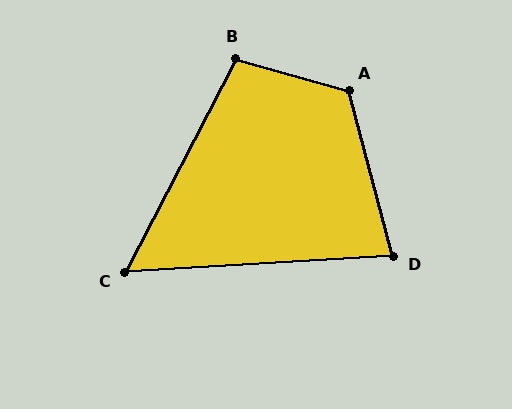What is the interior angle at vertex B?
Approximately 102 degrees (obtuse).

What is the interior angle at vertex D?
Approximately 78 degrees (acute).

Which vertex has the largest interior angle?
A, at approximately 121 degrees.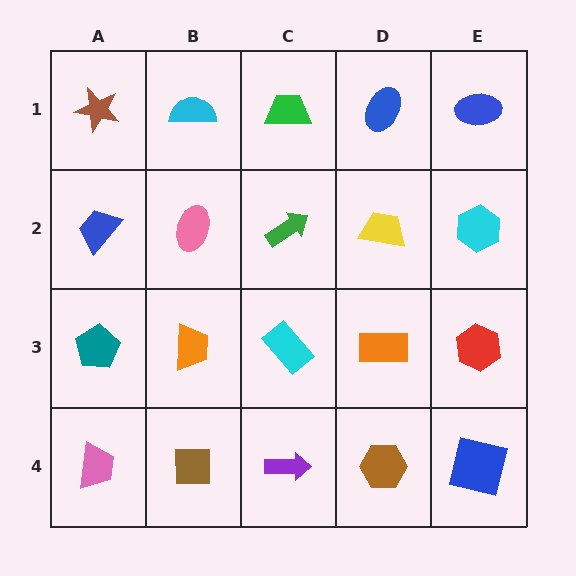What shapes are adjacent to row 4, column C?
A cyan rectangle (row 3, column C), a brown square (row 4, column B), a brown hexagon (row 4, column D).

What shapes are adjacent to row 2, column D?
A blue ellipse (row 1, column D), an orange rectangle (row 3, column D), a green arrow (row 2, column C), a cyan hexagon (row 2, column E).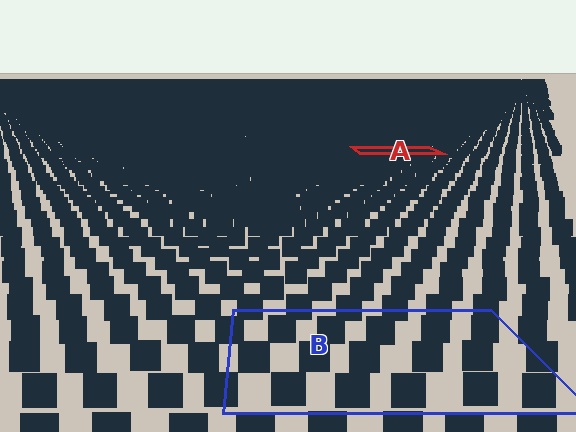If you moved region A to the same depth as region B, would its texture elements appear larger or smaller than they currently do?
They would appear larger. At a closer depth, the same texture elements are projected at a bigger on-screen size.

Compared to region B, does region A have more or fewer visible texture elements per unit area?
Region A has more texture elements per unit area — they are packed more densely because it is farther away.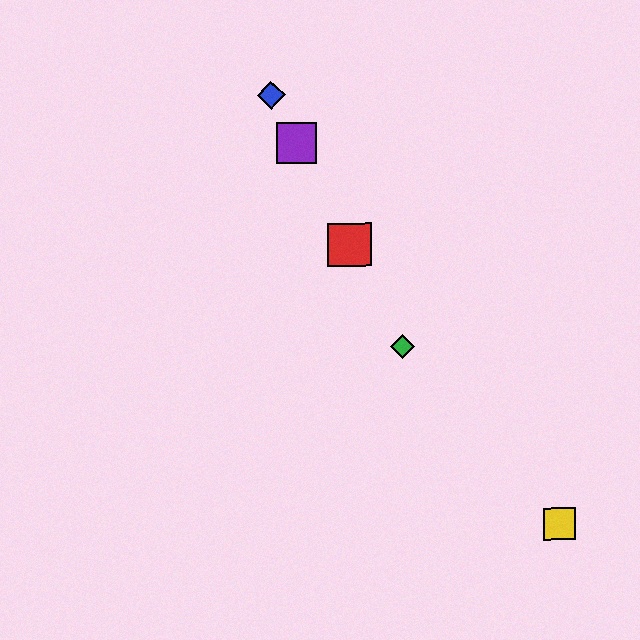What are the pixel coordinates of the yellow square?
The yellow square is at (560, 524).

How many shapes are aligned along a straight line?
4 shapes (the red square, the blue diamond, the green diamond, the purple square) are aligned along a straight line.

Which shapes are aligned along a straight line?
The red square, the blue diamond, the green diamond, the purple square are aligned along a straight line.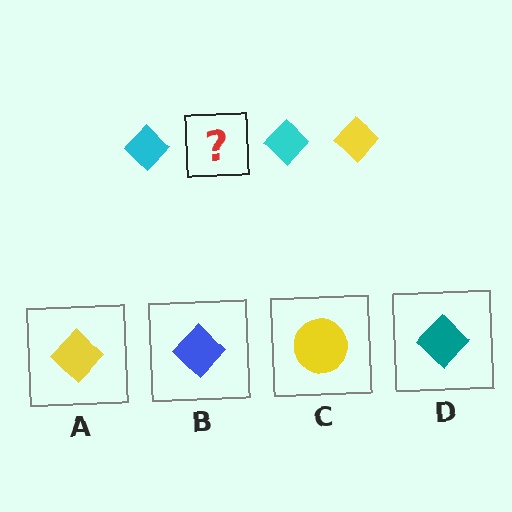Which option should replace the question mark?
Option A.